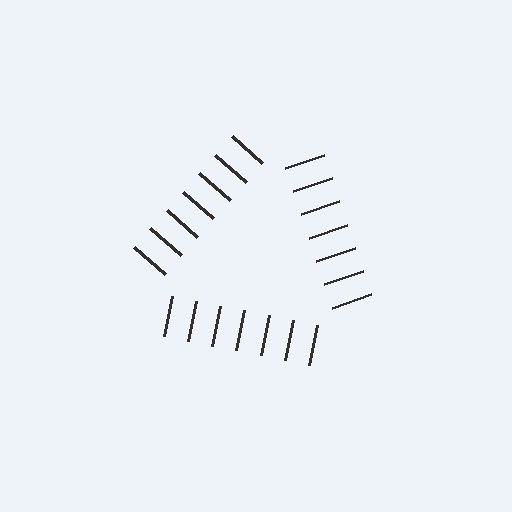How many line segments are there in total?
21 — 7 along each of the 3 edges.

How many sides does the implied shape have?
3 sides — the line-ends trace a triangle.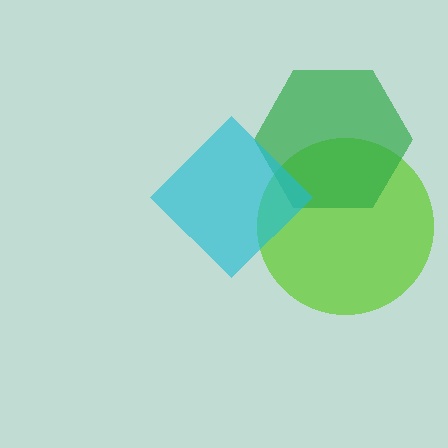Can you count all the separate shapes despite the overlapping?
Yes, there are 3 separate shapes.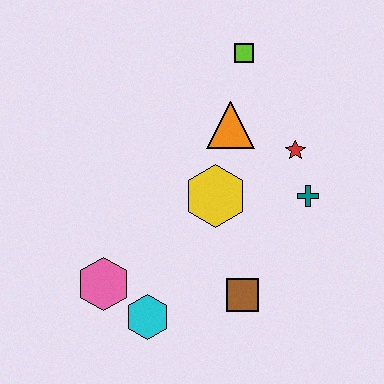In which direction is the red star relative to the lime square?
The red star is below the lime square.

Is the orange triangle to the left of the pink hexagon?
No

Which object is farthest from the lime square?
The cyan hexagon is farthest from the lime square.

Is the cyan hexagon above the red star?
No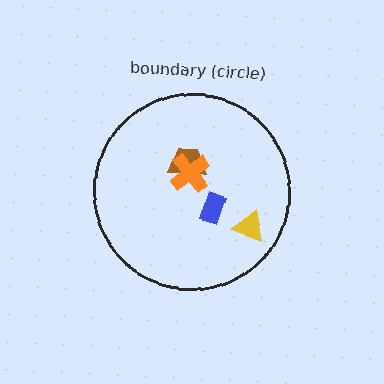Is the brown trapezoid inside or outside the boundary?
Inside.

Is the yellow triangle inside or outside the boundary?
Inside.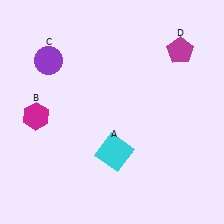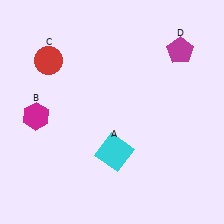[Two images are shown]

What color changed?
The circle (C) changed from purple in Image 1 to red in Image 2.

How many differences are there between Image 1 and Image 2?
There is 1 difference between the two images.